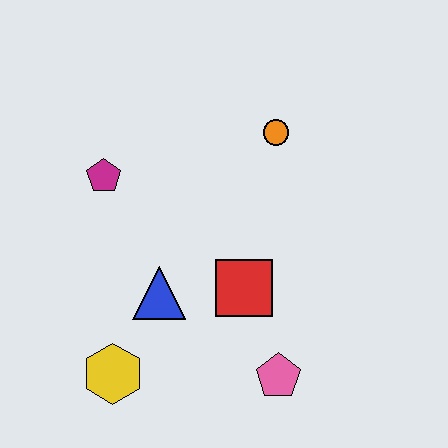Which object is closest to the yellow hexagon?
The blue triangle is closest to the yellow hexagon.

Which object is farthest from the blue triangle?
The orange circle is farthest from the blue triangle.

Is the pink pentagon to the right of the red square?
Yes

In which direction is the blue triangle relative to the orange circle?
The blue triangle is below the orange circle.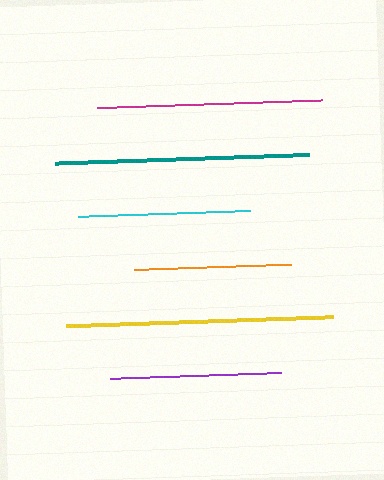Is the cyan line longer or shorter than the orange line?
The cyan line is longer than the orange line.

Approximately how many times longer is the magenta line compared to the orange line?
The magenta line is approximately 1.4 times the length of the orange line.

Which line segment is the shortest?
The orange line is the shortest at approximately 157 pixels.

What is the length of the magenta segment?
The magenta segment is approximately 226 pixels long.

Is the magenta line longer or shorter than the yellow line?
The yellow line is longer than the magenta line.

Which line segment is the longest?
The yellow line is the longest at approximately 267 pixels.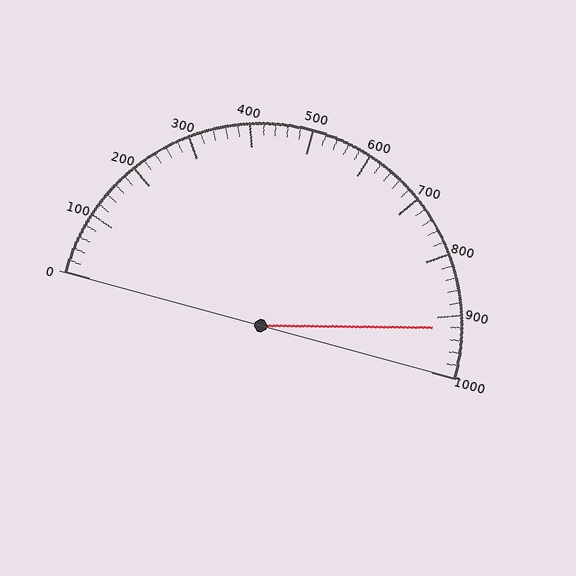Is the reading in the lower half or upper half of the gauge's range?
The reading is in the upper half of the range (0 to 1000).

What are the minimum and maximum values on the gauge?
The gauge ranges from 0 to 1000.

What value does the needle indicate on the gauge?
The needle indicates approximately 920.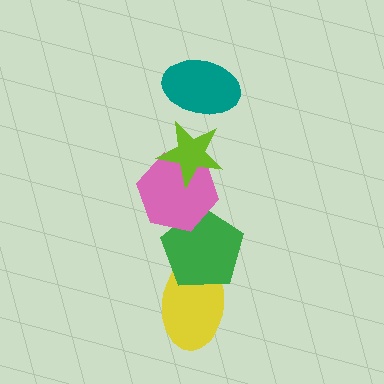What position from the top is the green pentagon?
The green pentagon is 4th from the top.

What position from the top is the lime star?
The lime star is 2nd from the top.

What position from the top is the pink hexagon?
The pink hexagon is 3rd from the top.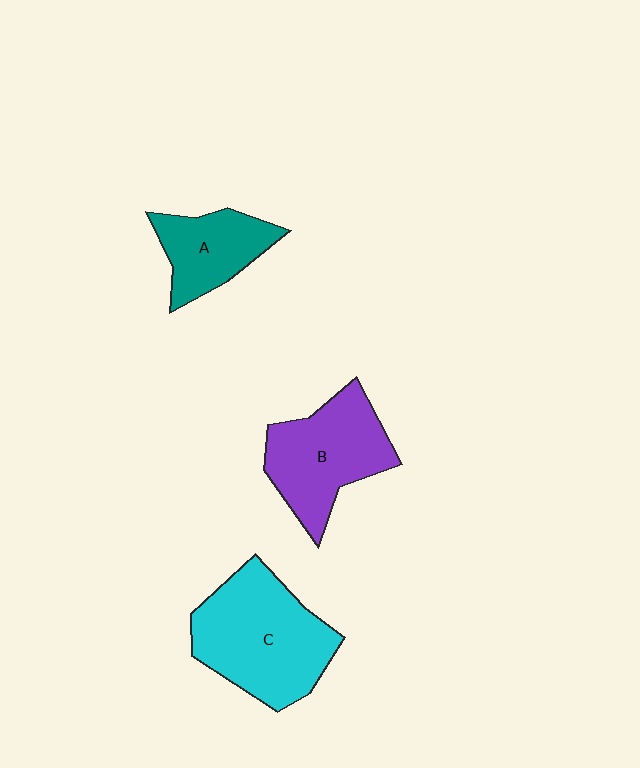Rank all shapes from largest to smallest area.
From largest to smallest: C (cyan), B (purple), A (teal).